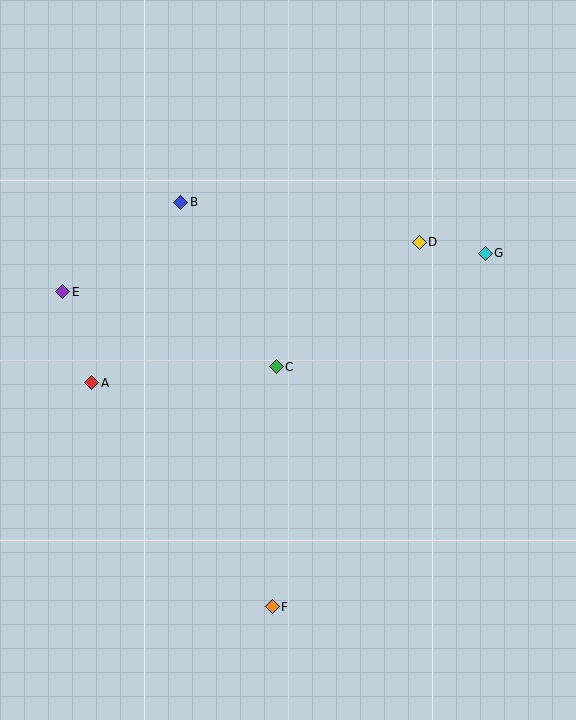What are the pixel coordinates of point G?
Point G is at (485, 253).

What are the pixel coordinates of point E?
Point E is at (63, 292).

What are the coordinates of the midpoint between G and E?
The midpoint between G and E is at (274, 272).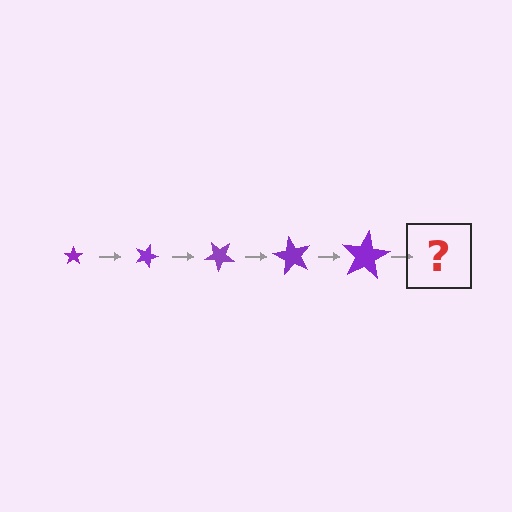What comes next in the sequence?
The next element should be a star, larger than the previous one and rotated 100 degrees from the start.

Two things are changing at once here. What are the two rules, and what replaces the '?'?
The two rules are that the star grows larger each step and it rotates 20 degrees each step. The '?' should be a star, larger than the previous one and rotated 100 degrees from the start.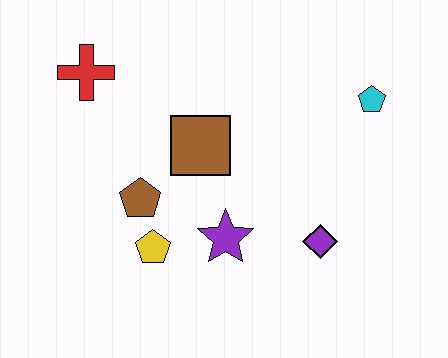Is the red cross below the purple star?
No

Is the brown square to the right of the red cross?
Yes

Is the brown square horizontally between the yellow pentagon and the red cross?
No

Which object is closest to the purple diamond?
The purple star is closest to the purple diamond.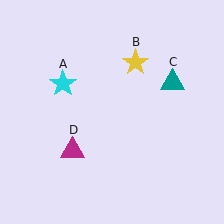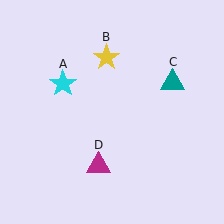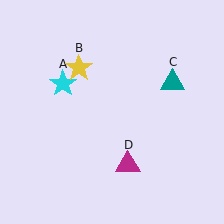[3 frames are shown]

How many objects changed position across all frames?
2 objects changed position: yellow star (object B), magenta triangle (object D).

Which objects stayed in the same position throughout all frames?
Cyan star (object A) and teal triangle (object C) remained stationary.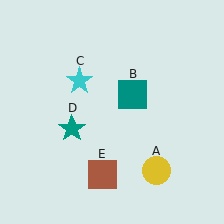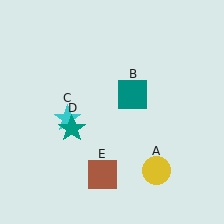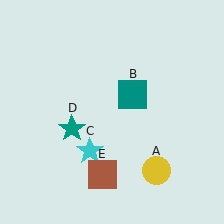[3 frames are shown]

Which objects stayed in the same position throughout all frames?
Yellow circle (object A) and teal square (object B) and teal star (object D) and brown square (object E) remained stationary.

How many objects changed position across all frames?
1 object changed position: cyan star (object C).